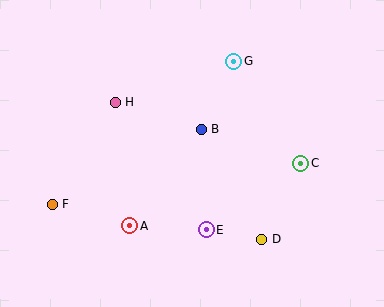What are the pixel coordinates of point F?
Point F is at (52, 204).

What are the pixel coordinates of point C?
Point C is at (301, 163).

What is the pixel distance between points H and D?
The distance between H and D is 201 pixels.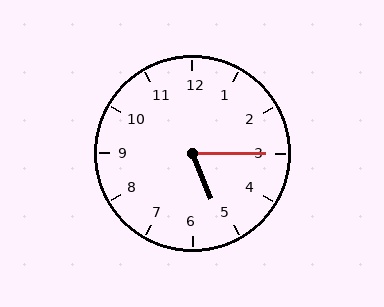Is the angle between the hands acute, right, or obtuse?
It is acute.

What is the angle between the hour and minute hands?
Approximately 68 degrees.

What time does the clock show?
5:15.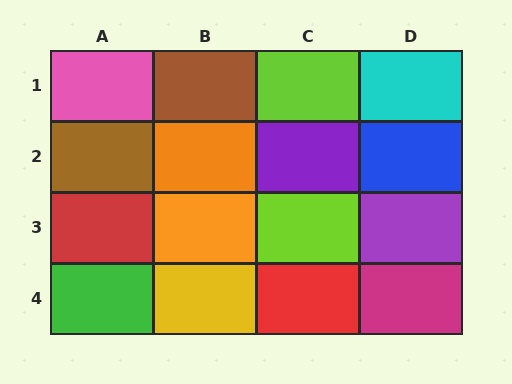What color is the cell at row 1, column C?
Lime.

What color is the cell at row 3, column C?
Lime.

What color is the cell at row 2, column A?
Brown.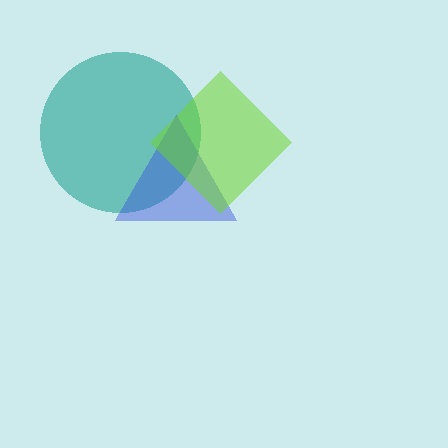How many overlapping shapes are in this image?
There are 3 overlapping shapes in the image.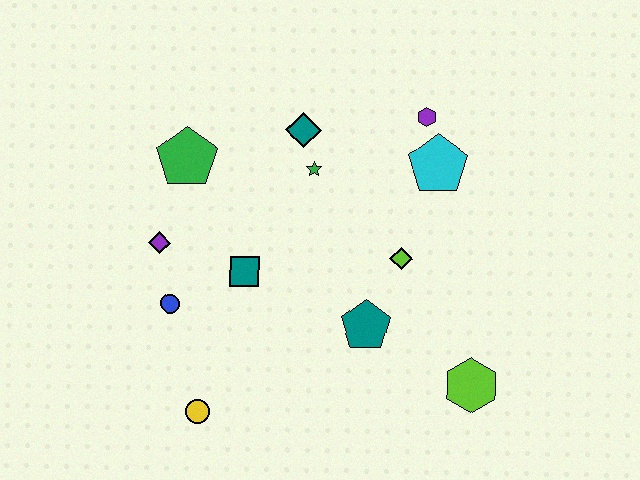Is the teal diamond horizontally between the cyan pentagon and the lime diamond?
No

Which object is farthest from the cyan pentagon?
The yellow circle is farthest from the cyan pentagon.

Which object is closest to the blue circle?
The purple diamond is closest to the blue circle.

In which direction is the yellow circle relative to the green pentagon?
The yellow circle is below the green pentagon.